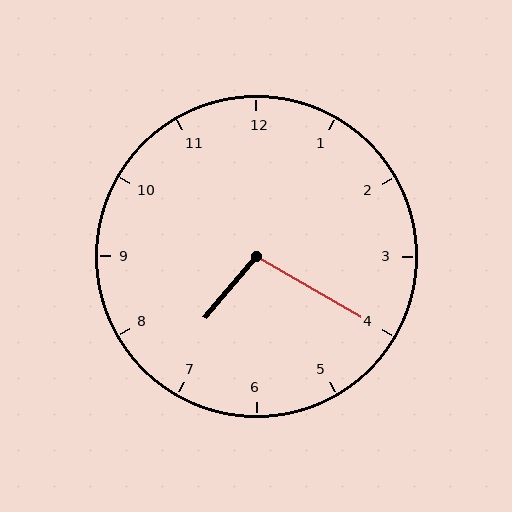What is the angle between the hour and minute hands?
Approximately 100 degrees.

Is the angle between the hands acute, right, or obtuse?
It is obtuse.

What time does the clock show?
7:20.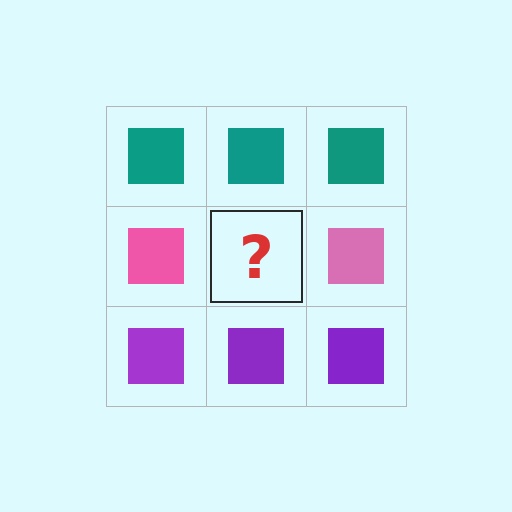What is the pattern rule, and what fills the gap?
The rule is that each row has a consistent color. The gap should be filled with a pink square.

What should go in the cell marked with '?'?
The missing cell should contain a pink square.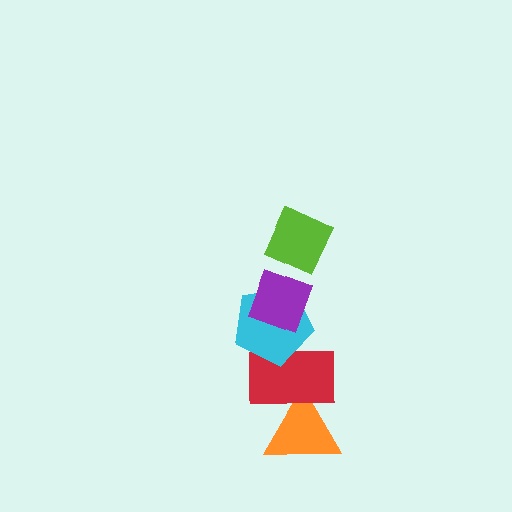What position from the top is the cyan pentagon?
The cyan pentagon is 3rd from the top.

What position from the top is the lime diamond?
The lime diamond is 1st from the top.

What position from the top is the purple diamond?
The purple diamond is 2nd from the top.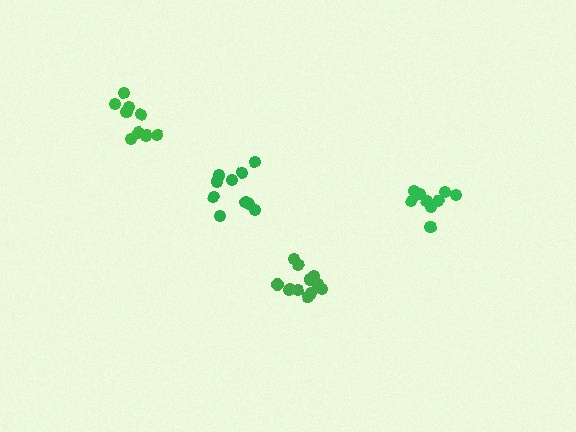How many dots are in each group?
Group 1: 10 dots, Group 2: 9 dots, Group 3: 12 dots, Group 4: 10 dots (41 total).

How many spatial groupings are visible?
There are 4 spatial groupings.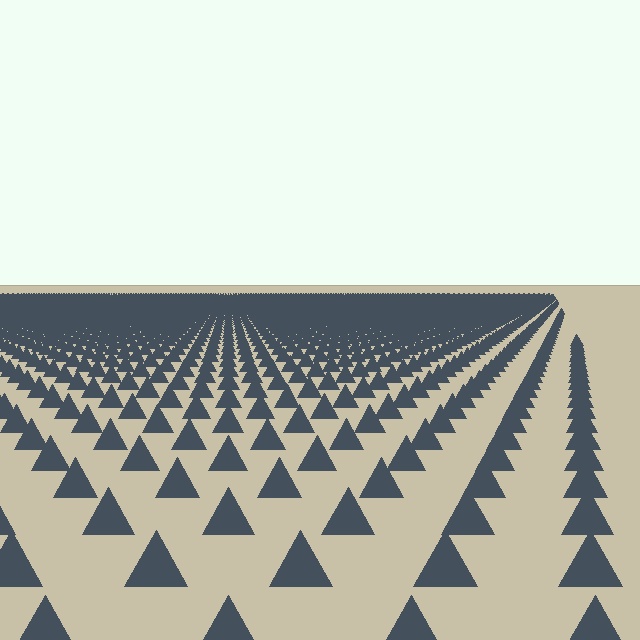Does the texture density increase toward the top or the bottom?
Density increases toward the top.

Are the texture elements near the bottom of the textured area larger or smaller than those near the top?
Larger. Near the bottom, elements are closer to the viewer and appear at a bigger on-screen size.